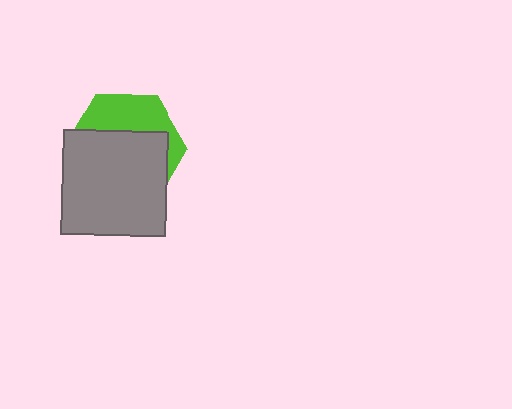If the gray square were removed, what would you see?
You would see the complete lime hexagon.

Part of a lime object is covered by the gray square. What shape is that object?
It is a hexagon.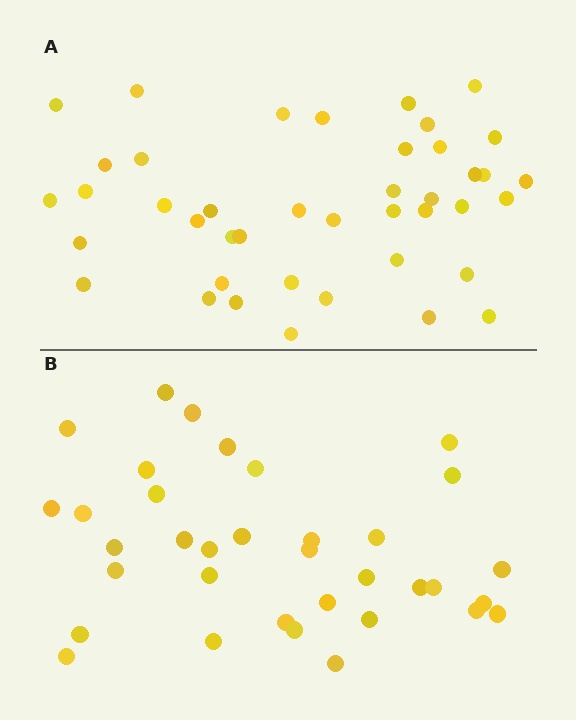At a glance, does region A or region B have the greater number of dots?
Region A (the top region) has more dots.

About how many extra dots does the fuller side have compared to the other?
Region A has roughly 8 or so more dots than region B.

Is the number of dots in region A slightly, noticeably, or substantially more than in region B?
Region A has only slightly more — the two regions are fairly close. The ratio is roughly 1.2 to 1.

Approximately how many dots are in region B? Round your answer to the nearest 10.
About 40 dots. (The exact count is 35, which rounds to 40.)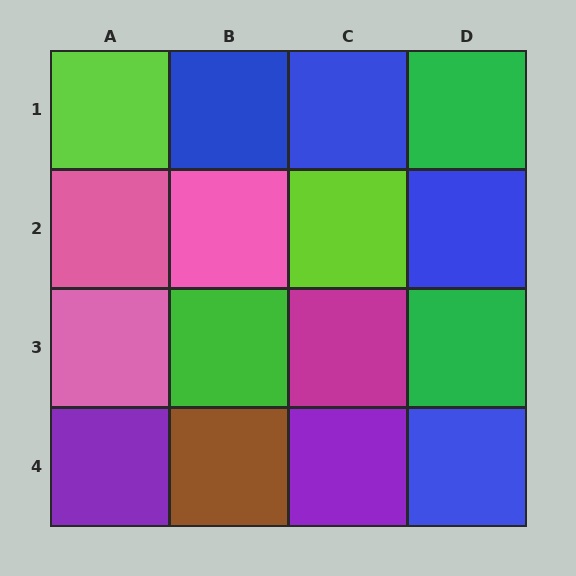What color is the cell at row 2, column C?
Lime.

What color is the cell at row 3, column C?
Magenta.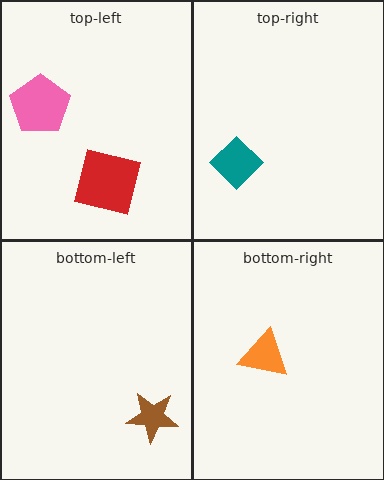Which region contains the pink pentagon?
The top-left region.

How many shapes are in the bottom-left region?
1.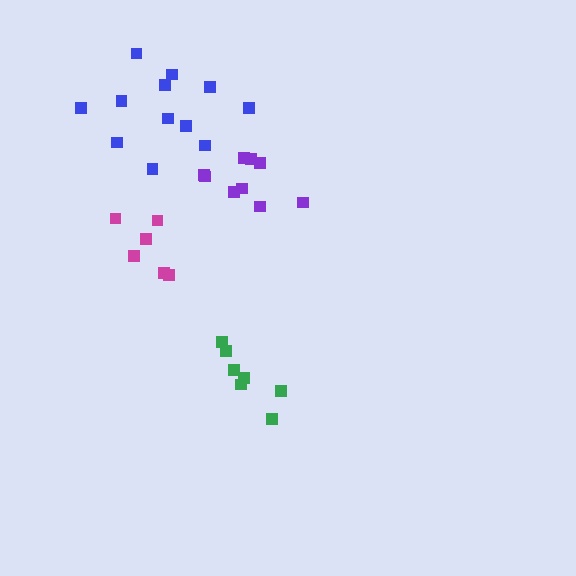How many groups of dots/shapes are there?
There are 4 groups.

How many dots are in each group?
Group 1: 12 dots, Group 2: 9 dots, Group 3: 7 dots, Group 4: 6 dots (34 total).